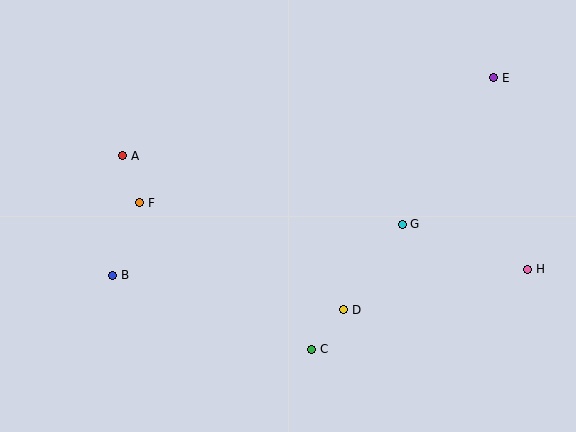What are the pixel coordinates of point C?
Point C is at (312, 349).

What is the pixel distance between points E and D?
The distance between E and D is 276 pixels.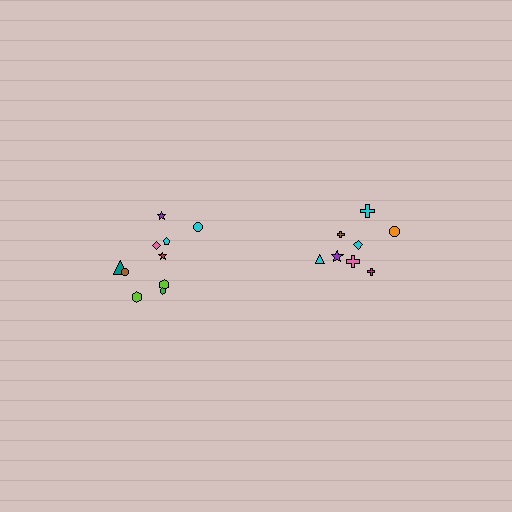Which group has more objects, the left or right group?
The left group.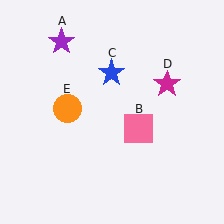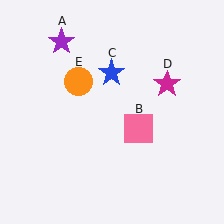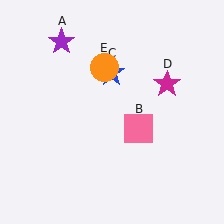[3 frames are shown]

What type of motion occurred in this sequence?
The orange circle (object E) rotated clockwise around the center of the scene.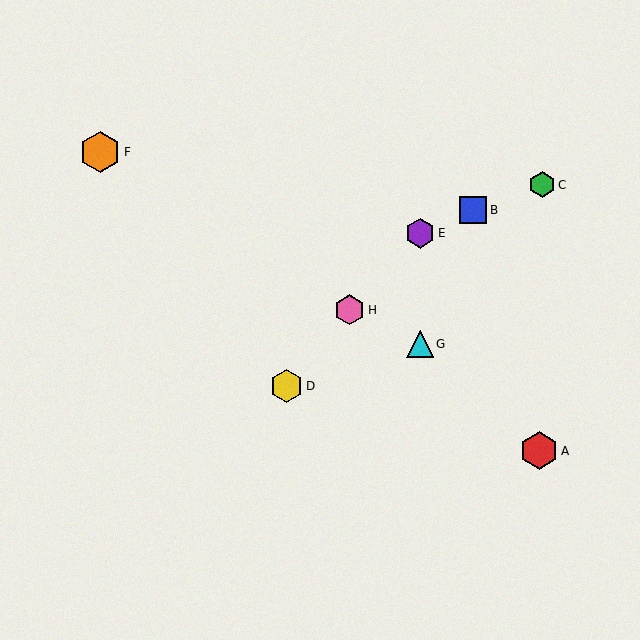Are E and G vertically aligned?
Yes, both are at x≈420.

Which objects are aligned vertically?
Objects E, G are aligned vertically.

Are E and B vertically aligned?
No, E is at x≈420 and B is at x≈473.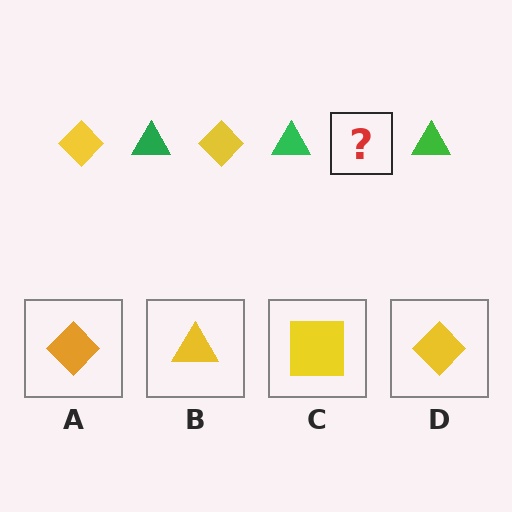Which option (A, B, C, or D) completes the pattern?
D.